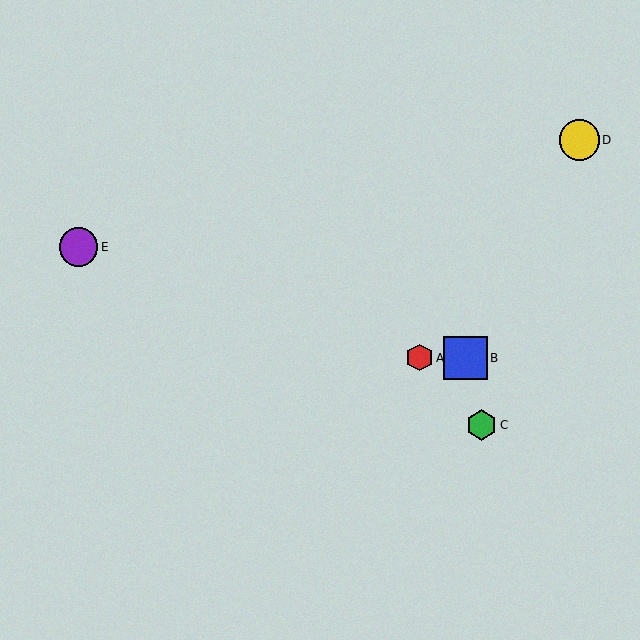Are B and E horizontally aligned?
No, B is at y≈357 and E is at y≈247.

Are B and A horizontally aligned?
Yes, both are at y≈357.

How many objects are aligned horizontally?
2 objects (A, B) are aligned horizontally.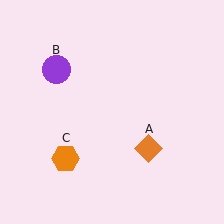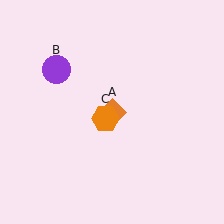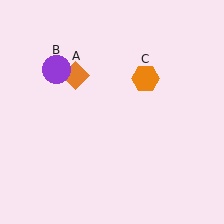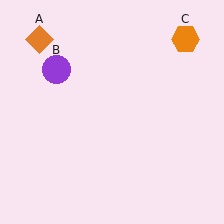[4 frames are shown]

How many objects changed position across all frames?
2 objects changed position: orange diamond (object A), orange hexagon (object C).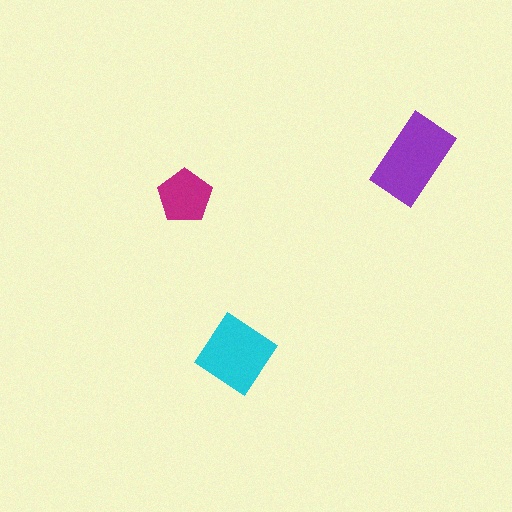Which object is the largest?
The purple rectangle.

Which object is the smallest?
The magenta pentagon.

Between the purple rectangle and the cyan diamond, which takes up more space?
The purple rectangle.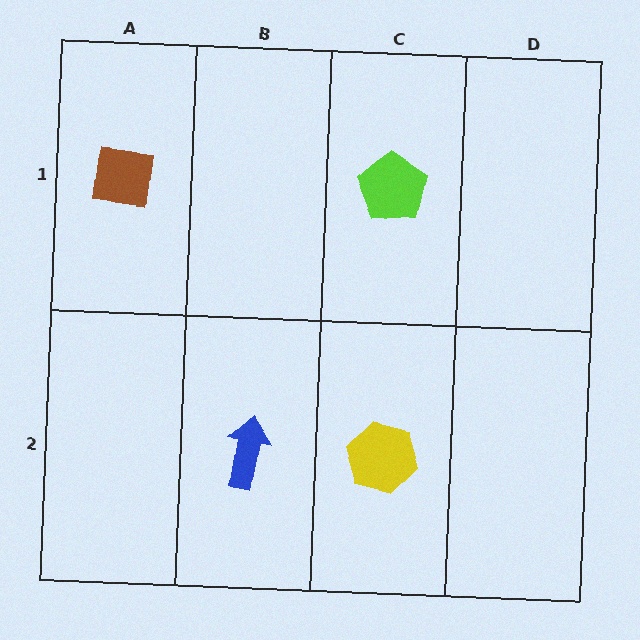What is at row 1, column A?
A brown square.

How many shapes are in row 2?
2 shapes.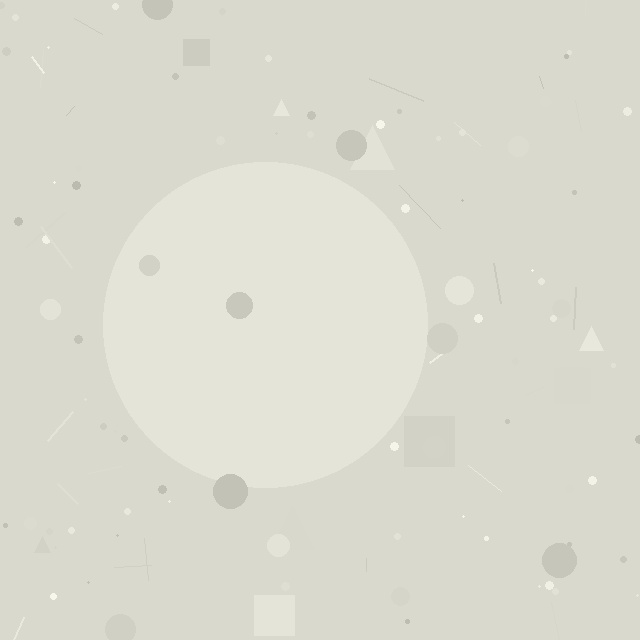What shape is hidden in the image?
A circle is hidden in the image.